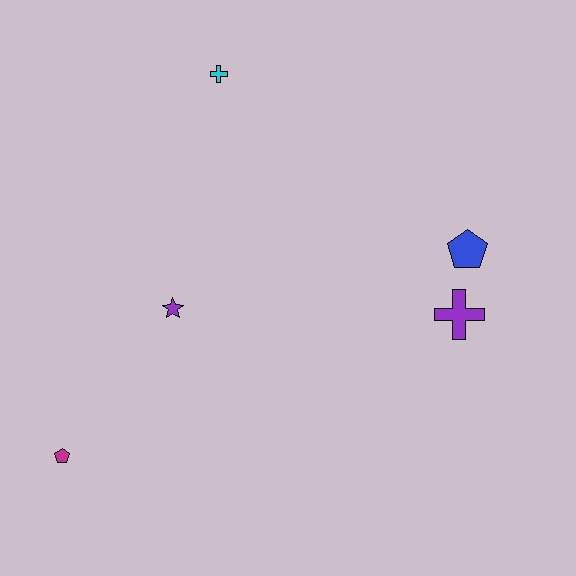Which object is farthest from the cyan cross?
The magenta pentagon is farthest from the cyan cross.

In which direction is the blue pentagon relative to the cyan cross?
The blue pentagon is to the right of the cyan cross.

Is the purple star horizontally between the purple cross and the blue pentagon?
No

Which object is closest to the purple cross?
The blue pentagon is closest to the purple cross.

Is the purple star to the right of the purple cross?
No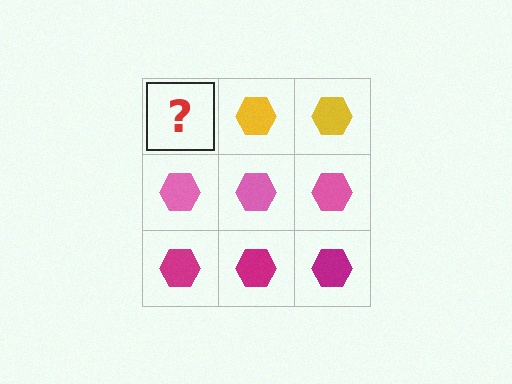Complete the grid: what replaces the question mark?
The question mark should be replaced with a yellow hexagon.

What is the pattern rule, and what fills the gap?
The rule is that each row has a consistent color. The gap should be filled with a yellow hexagon.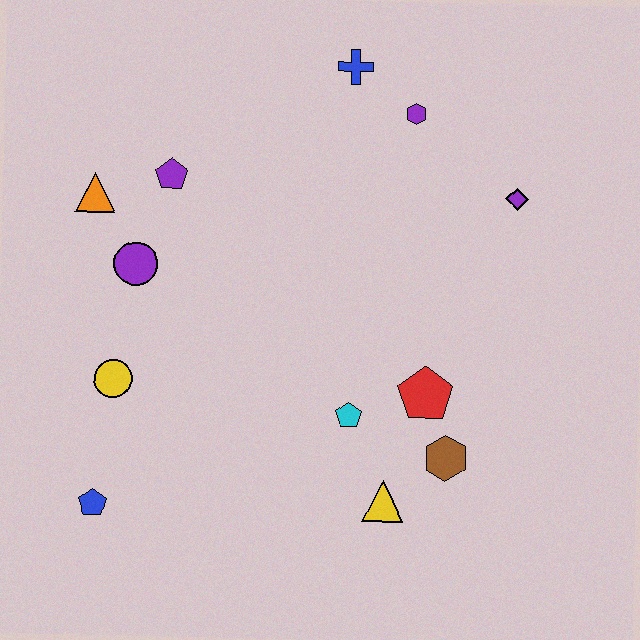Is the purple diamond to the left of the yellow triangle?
No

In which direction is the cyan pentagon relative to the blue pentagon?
The cyan pentagon is to the right of the blue pentagon.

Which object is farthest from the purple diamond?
The blue pentagon is farthest from the purple diamond.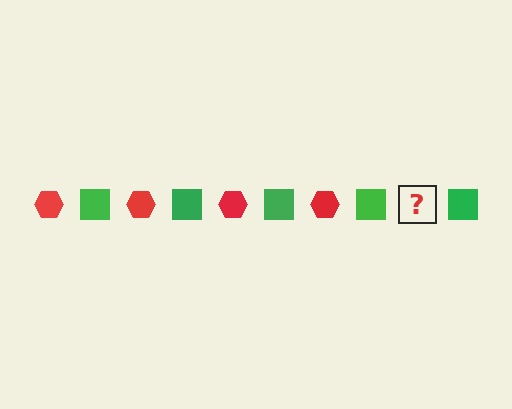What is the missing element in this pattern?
The missing element is a red hexagon.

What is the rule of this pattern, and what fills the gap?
The rule is that the pattern alternates between red hexagon and green square. The gap should be filled with a red hexagon.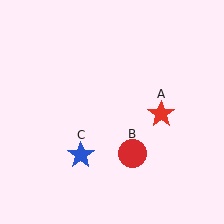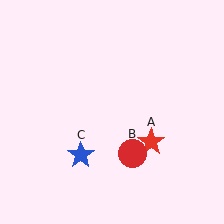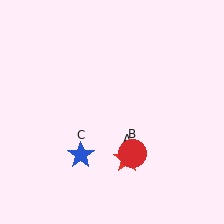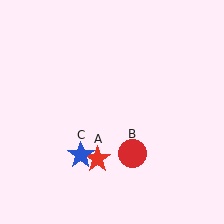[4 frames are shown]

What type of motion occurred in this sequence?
The red star (object A) rotated clockwise around the center of the scene.